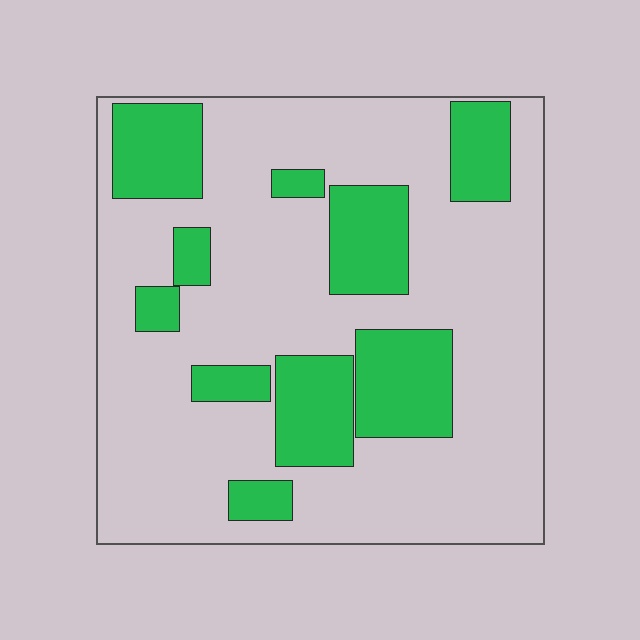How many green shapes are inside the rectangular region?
10.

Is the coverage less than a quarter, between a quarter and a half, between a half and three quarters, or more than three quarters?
Between a quarter and a half.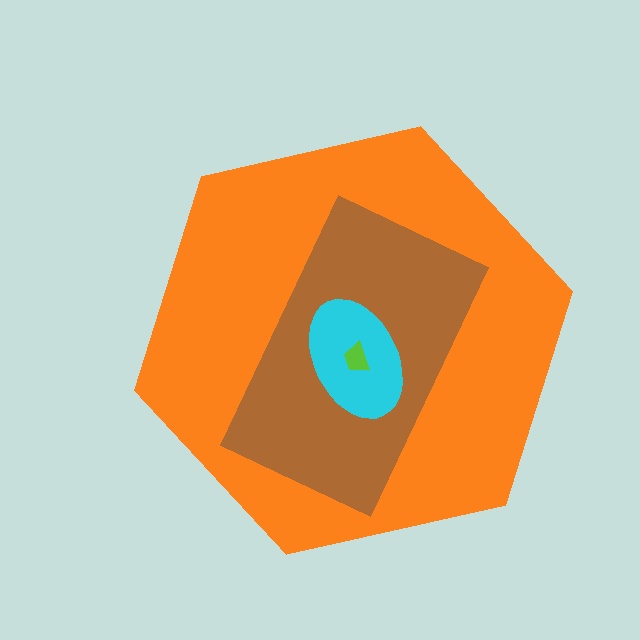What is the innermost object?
The lime trapezoid.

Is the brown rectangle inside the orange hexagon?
Yes.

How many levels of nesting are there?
4.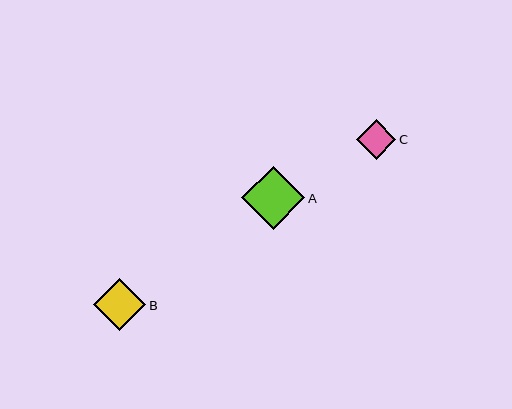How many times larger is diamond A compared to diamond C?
Diamond A is approximately 1.6 times the size of diamond C.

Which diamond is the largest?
Diamond A is the largest with a size of approximately 63 pixels.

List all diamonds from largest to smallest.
From largest to smallest: A, B, C.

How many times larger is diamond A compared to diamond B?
Diamond A is approximately 1.2 times the size of diamond B.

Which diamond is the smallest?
Diamond C is the smallest with a size of approximately 40 pixels.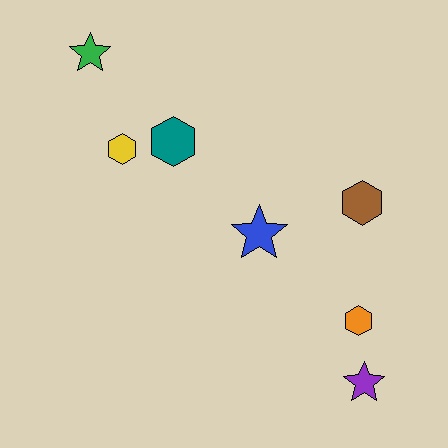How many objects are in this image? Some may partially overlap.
There are 7 objects.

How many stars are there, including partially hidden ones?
There are 3 stars.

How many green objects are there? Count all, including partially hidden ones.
There is 1 green object.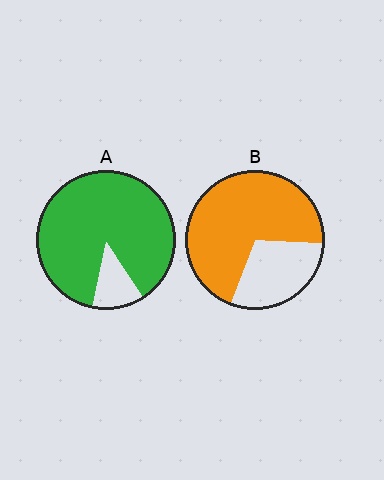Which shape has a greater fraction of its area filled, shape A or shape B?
Shape A.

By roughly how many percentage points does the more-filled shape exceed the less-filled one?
By roughly 20 percentage points (A over B).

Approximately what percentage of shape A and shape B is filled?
A is approximately 90% and B is approximately 70%.